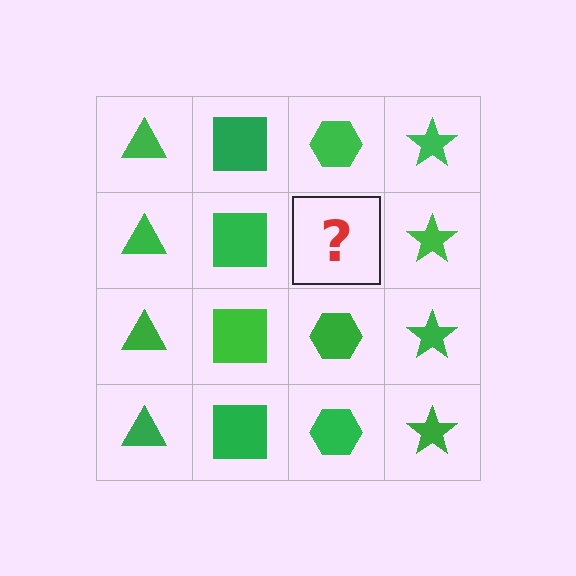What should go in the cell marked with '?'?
The missing cell should contain a green hexagon.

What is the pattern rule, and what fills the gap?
The rule is that each column has a consistent shape. The gap should be filled with a green hexagon.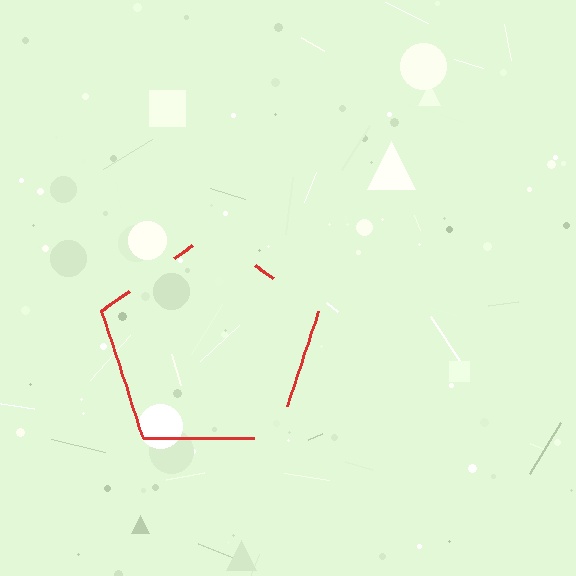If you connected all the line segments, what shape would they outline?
They would outline a pentagon.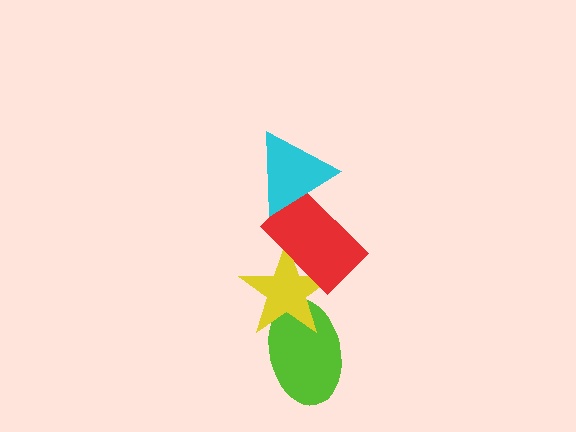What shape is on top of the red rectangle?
The cyan triangle is on top of the red rectangle.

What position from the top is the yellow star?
The yellow star is 3rd from the top.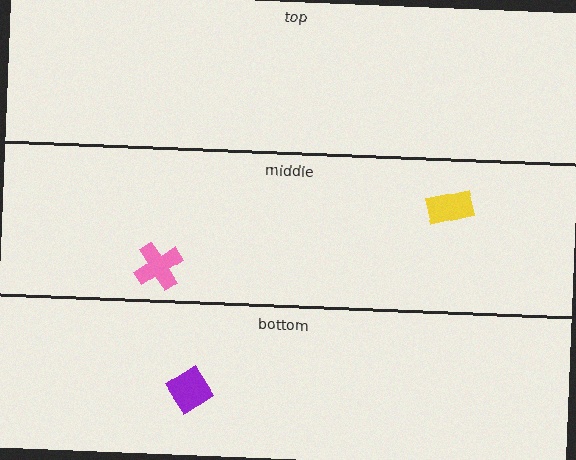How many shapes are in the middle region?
2.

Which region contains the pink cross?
The middle region.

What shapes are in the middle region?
The yellow rectangle, the pink cross.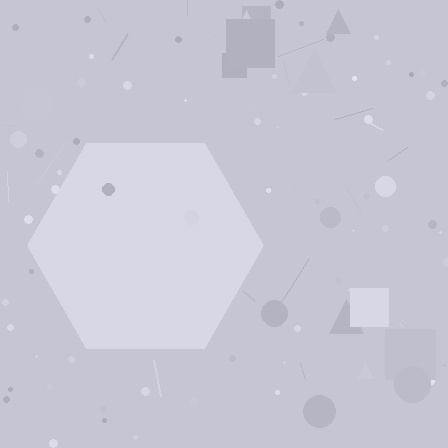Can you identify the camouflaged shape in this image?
The camouflaged shape is a hexagon.